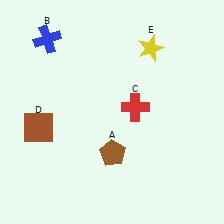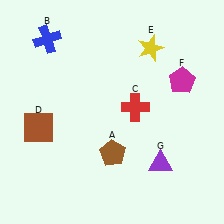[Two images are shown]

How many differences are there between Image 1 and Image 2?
There are 2 differences between the two images.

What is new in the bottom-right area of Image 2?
A purple triangle (G) was added in the bottom-right area of Image 2.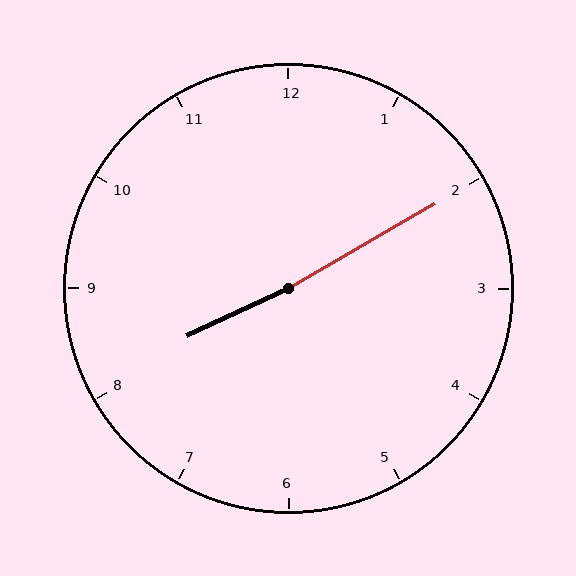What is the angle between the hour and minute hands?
Approximately 175 degrees.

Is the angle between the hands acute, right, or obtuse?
It is obtuse.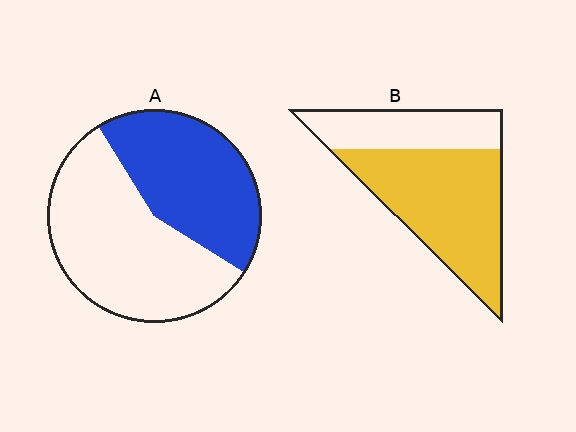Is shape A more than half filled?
No.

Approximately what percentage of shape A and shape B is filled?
A is approximately 45% and B is approximately 65%.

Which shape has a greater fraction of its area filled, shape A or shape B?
Shape B.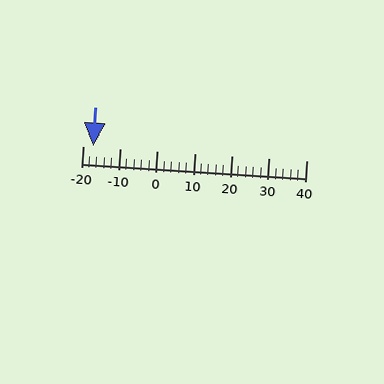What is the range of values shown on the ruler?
The ruler shows values from -20 to 40.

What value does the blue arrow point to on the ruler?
The blue arrow points to approximately -17.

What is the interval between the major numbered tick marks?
The major tick marks are spaced 10 units apart.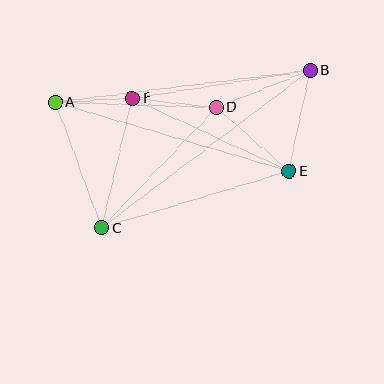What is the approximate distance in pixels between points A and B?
The distance between A and B is approximately 257 pixels.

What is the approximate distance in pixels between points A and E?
The distance between A and E is approximately 244 pixels.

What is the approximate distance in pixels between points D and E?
The distance between D and E is approximately 97 pixels.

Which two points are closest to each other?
Points A and F are closest to each other.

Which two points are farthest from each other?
Points B and C are farthest from each other.